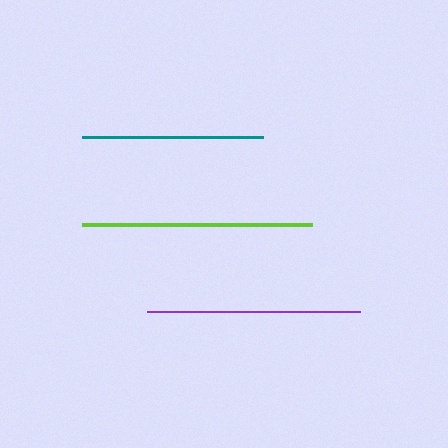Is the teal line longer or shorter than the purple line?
The purple line is longer than the teal line.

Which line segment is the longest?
The lime line is the longest at approximately 229 pixels.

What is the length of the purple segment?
The purple segment is approximately 213 pixels long.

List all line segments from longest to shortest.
From longest to shortest: lime, purple, teal.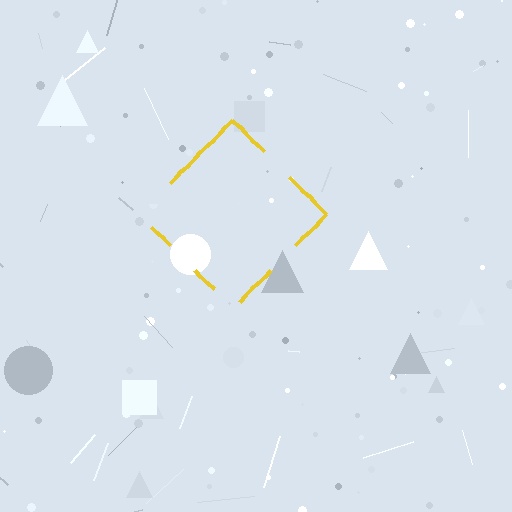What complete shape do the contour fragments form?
The contour fragments form a diamond.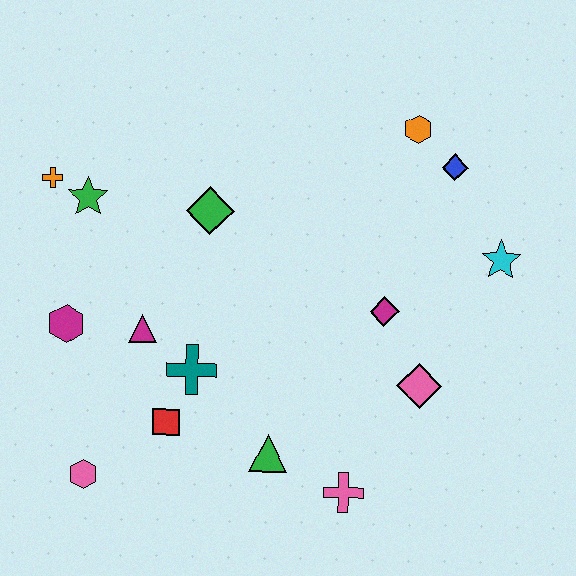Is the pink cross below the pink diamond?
Yes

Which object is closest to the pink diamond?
The magenta diamond is closest to the pink diamond.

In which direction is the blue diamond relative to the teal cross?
The blue diamond is to the right of the teal cross.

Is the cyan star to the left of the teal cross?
No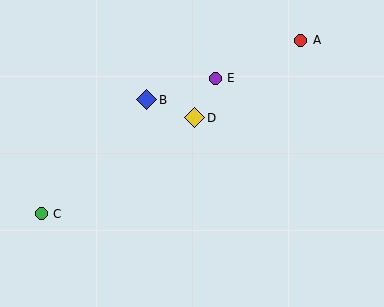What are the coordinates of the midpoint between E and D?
The midpoint between E and D is at (205, 98).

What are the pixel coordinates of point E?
Point E is at (215, 78).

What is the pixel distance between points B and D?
The distance between B and D is 51 pixels.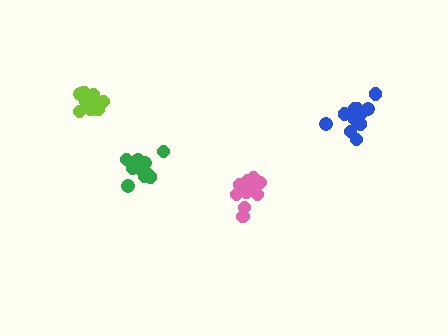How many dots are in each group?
Group 1: 13 dots, Group 2: 13 dots, Group 3: 12 dots, Group 4: 13 dots (51 total).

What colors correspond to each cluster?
The clusters are colored: green, pink, lime, blue.